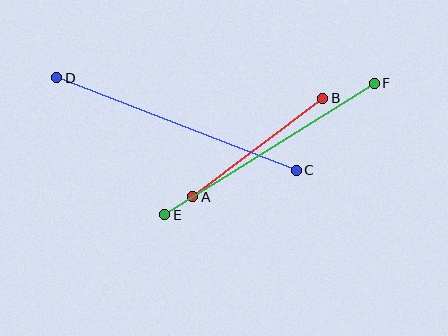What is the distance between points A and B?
The distance is approximately 163 pixels.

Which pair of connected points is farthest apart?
Points C and D are farthest apart.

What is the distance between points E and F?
The distance is approximately 247 pixels.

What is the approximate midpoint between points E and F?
The midpoint is at approximately (270, 149) pixels.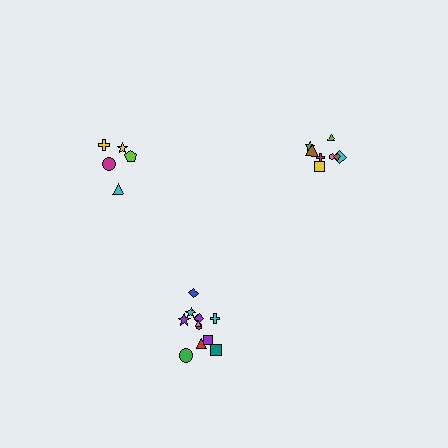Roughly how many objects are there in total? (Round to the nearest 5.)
Roughly 25 objects in total.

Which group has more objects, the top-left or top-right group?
The top-right group.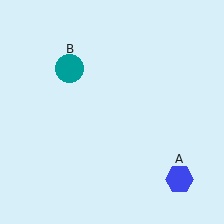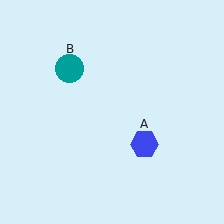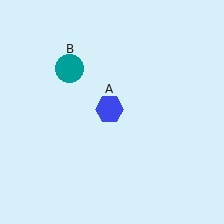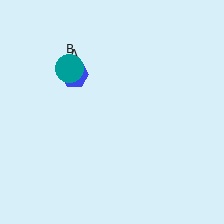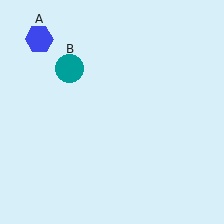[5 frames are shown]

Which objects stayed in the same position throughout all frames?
Teal circle (object B) remained stationary.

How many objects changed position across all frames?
1 object changed position: blue hexagon (object A).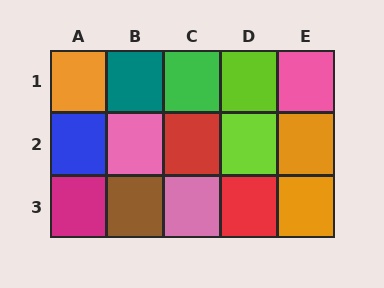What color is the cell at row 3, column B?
Brown.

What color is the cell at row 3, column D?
Red.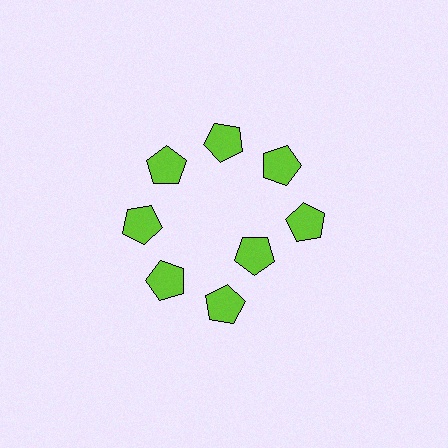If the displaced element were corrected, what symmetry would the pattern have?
It would have 8-fold rotational symmetry — the pattern would map onto itself every 45 degrees.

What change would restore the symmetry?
The symmetry would be restored by moving it outward, back onto the ring so that all 8 pentagons sit at equal angles and equal distance from the center.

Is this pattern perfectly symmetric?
No. The 8 lime pentagons are arranged in a ring, but one element near the 4 o'clock position is pulled inward toward the center, breaking the 8-fold rotational symmetry.